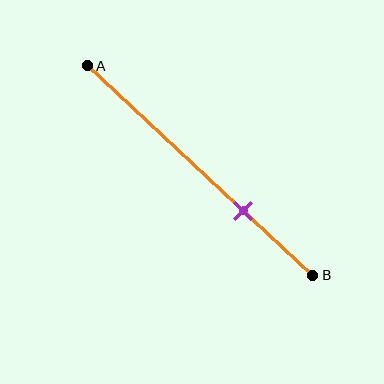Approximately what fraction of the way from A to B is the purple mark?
The purple mark is approximately 70% of the way from A to B.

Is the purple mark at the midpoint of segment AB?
No, the mark is at about 70% from A, not at the 50% midpoint.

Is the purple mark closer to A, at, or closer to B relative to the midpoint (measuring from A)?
The purple mark is closer to point B than the midpoint of segment AB.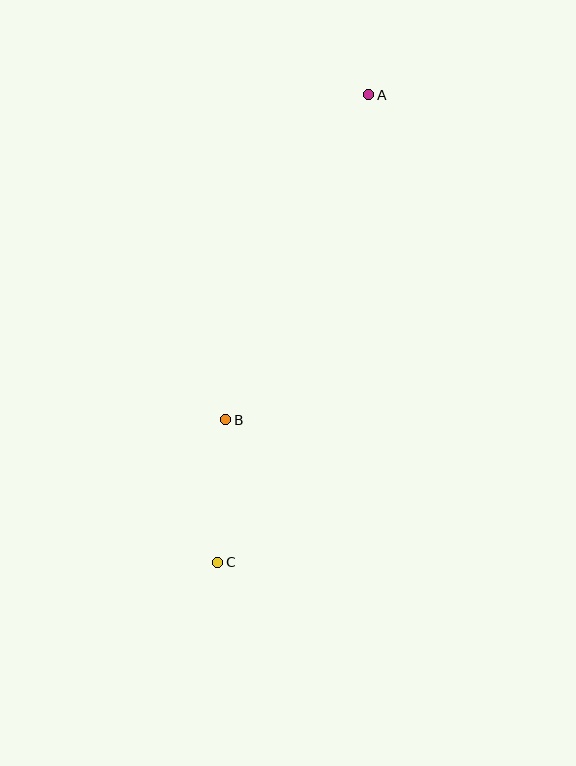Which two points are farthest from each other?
Points A and C are farthest from each other.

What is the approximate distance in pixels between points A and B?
The distance between A and B is approximately 355 pixels.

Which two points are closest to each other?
Points B and C are closest to each other.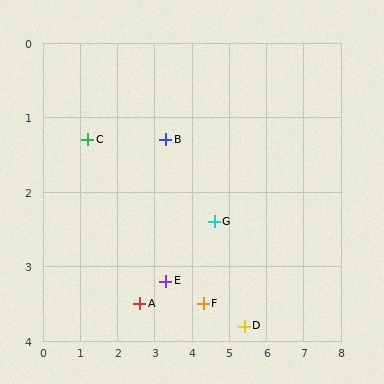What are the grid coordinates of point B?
Point B is at approximately (3.3, 1.3).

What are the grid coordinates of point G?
Point G is at approximately (4.6, 2.4).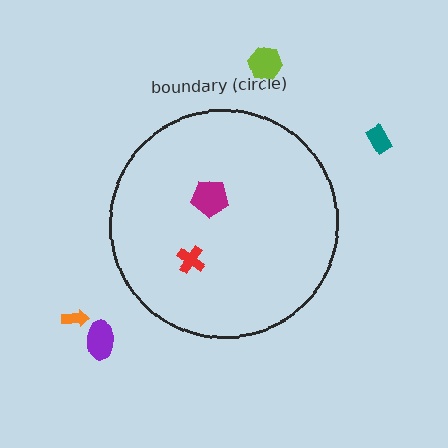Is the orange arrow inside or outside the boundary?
Outside.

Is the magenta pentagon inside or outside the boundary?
Inside.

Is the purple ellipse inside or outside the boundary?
Outside.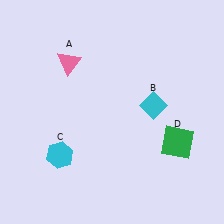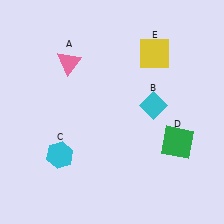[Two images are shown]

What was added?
A yellow square (E) was added in Image 2.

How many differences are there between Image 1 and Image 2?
There is 1 difference between the two images.